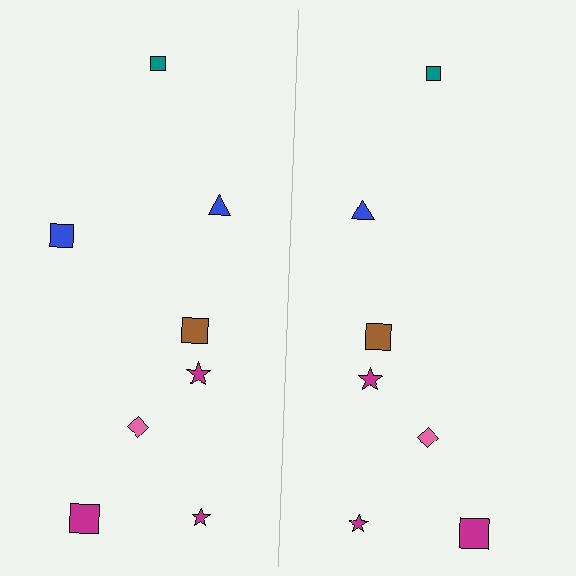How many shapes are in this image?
There are 15 shapes in this image.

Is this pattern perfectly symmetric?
No, the pattern is not perfectly symmetric. A blue square is missing from the right side.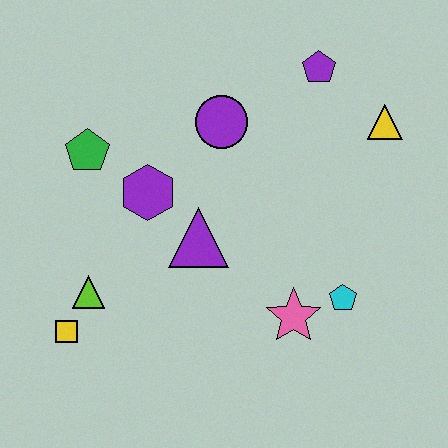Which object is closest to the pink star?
The cyan pentagon is closest to the pink star.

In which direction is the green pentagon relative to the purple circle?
The green pentagon is to the left of the purple circle.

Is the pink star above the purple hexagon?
No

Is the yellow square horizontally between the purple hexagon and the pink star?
No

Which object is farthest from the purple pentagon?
The yellow square is farthest from the purple pentagon.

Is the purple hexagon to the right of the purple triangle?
No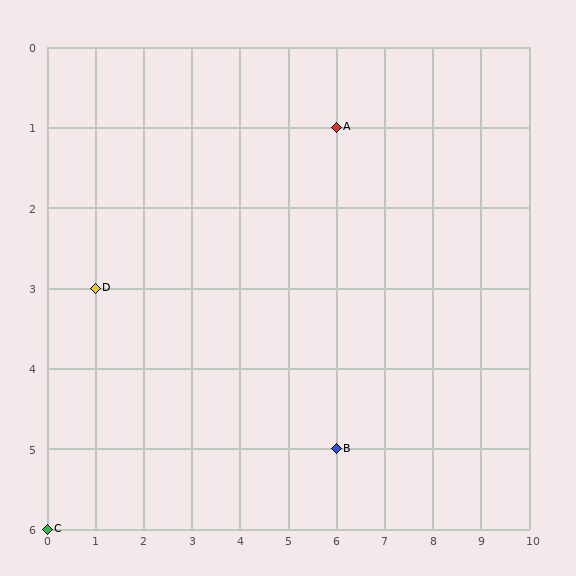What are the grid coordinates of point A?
Point A is at grid coordinates (6, 1).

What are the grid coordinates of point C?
Point C is at grid coordinates (0, 6).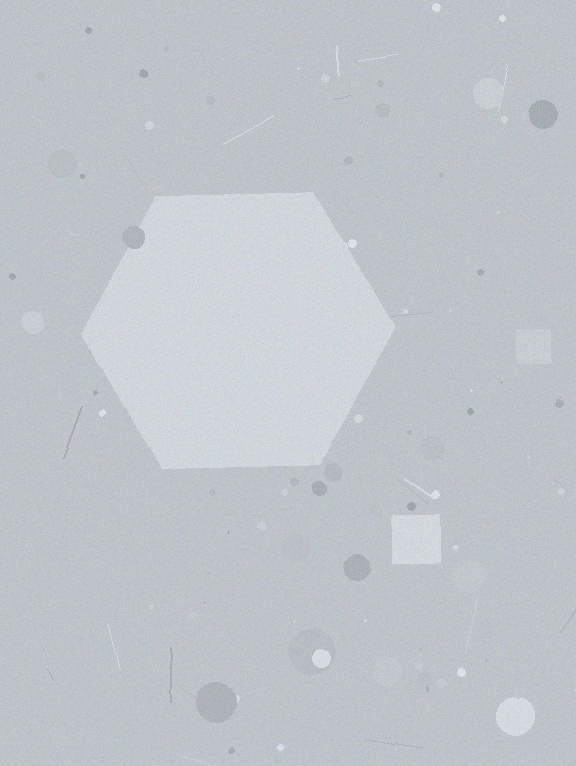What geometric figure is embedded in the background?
A hexagon is embedded in the background.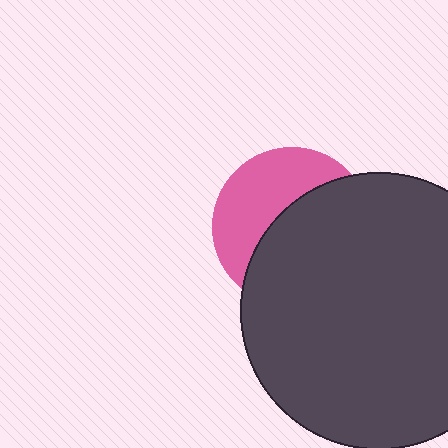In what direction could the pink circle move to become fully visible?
The pink circle could move toward the upper-left. That would shift it out from behind the dark gray circle entirely.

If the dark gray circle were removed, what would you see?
You would see the complete pink circle.